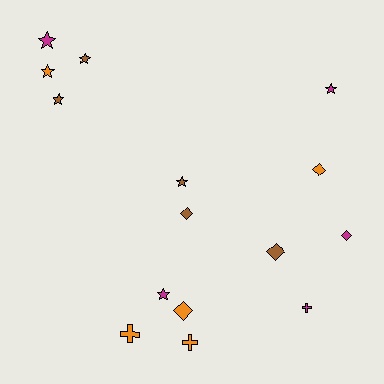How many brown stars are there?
There are 3 brown stars.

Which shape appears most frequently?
Star, with 7 objects.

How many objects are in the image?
There are 15 objects.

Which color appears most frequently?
Brown, with 5 objects.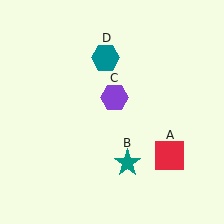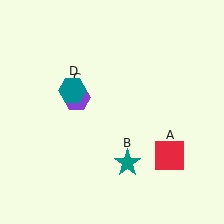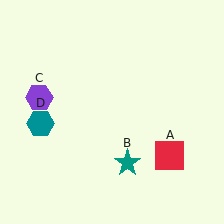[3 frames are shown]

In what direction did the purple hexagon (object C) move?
The purple hexagon (object C) moved left.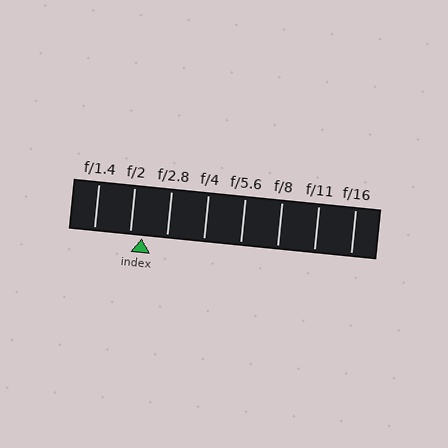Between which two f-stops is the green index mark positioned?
The index mark is between f/2 and f/2.8.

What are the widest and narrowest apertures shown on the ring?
The widest aperture shown is f/1.4 and the narrowest is f/16.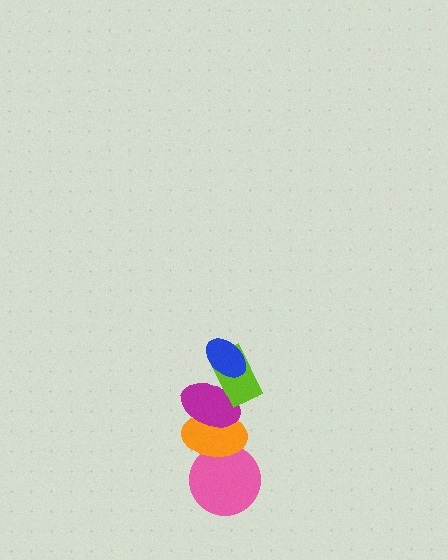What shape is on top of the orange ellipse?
The magenta ellipse is on top of the orange ellipse.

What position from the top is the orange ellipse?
The orange ellipse is 4th from the top.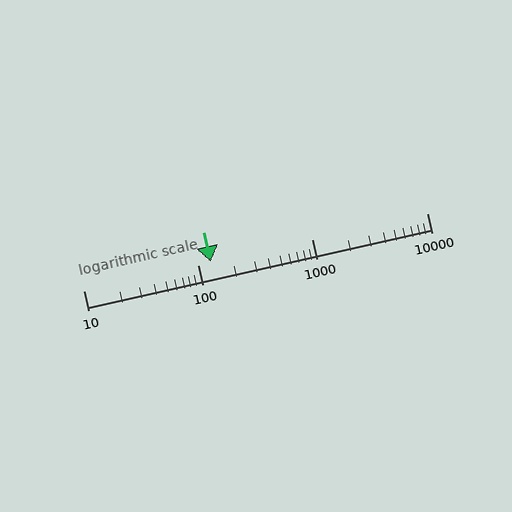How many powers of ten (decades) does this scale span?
The scale spans 3 decades, from 10 to 10000.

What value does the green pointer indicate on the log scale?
The pointer indicates approximately 130.